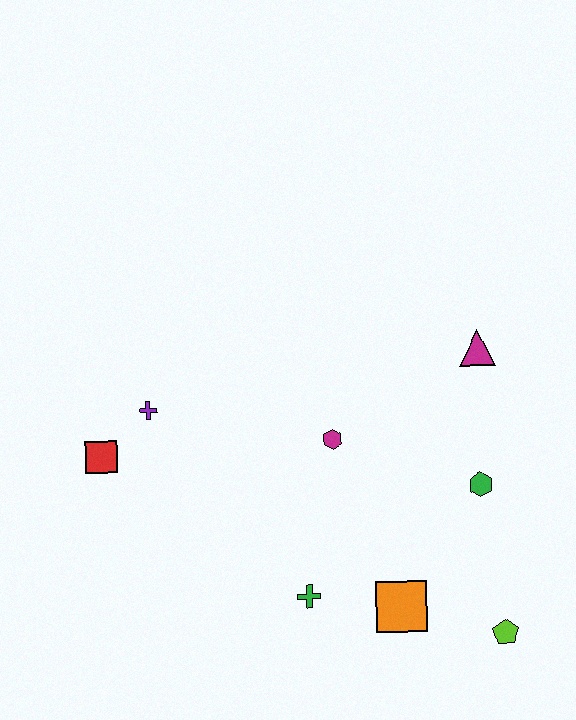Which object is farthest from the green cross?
The magenta triangle is farthest from the green cross.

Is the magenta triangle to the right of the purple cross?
Yes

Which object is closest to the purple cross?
The red square is closest to the purple cross.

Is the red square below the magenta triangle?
Yes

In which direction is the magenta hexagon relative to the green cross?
The magenta hexagon is above the green cross.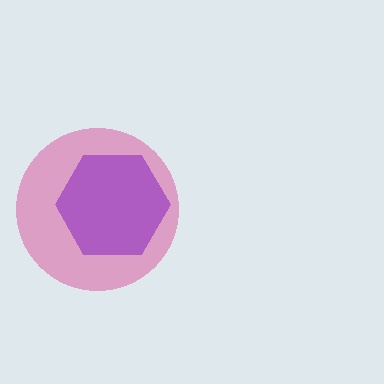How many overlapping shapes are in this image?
There are 2 overlapping shapes in the image.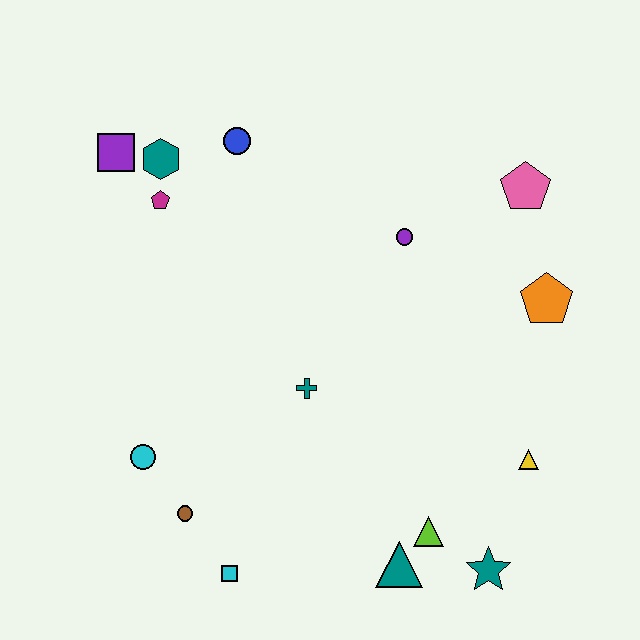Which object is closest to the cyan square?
The brown circle is closest to the cyan square.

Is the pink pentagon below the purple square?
Yes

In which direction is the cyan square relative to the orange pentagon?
The cyan square is to the left of the orange pentagon.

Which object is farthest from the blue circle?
The teal star is farthest from the blue circle.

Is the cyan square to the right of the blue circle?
No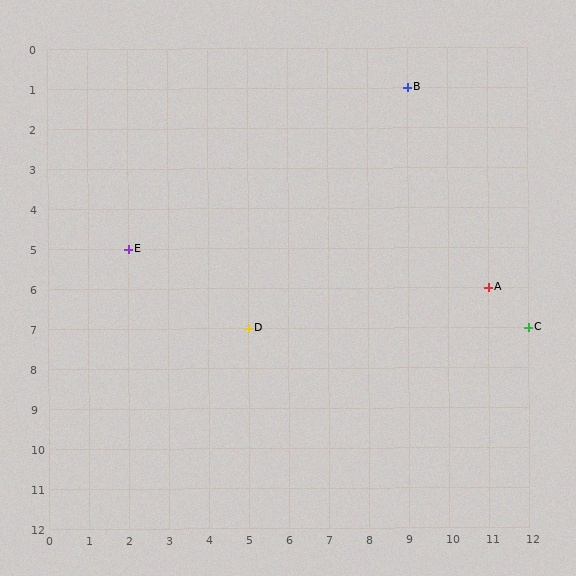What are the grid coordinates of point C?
Point C is at grid coordinates (12, 7).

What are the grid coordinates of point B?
Point B is at grid coordinates (9, 1).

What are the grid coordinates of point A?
Point A is at grid coordinates (11, 6).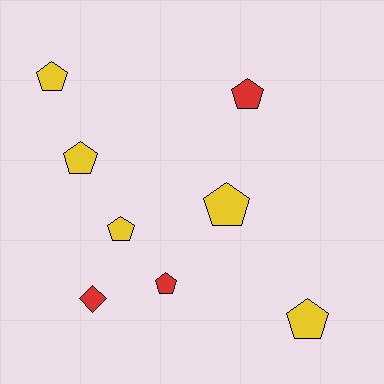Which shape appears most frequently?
Pentagon, with 7 objects.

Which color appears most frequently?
Yellow, with 5 objects.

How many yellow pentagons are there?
There are 5 yellow pentagons.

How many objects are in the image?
There are 8 objects.